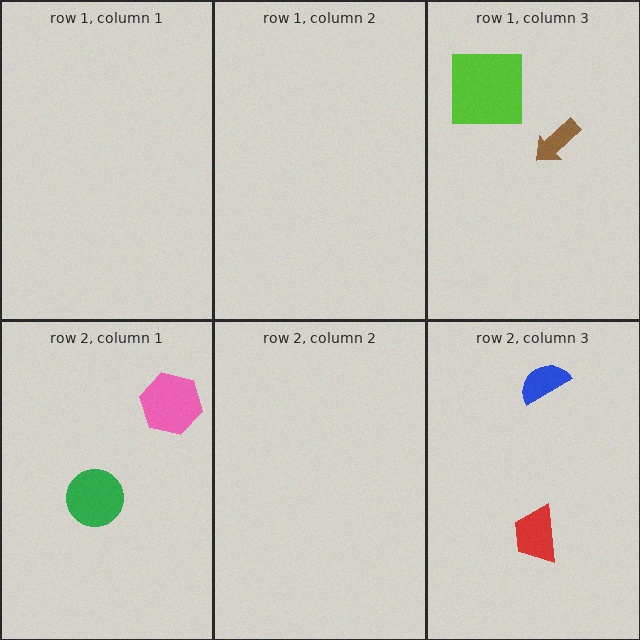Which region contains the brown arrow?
The row 1, column 3 region.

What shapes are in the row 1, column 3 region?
The lime square, the brown arrow.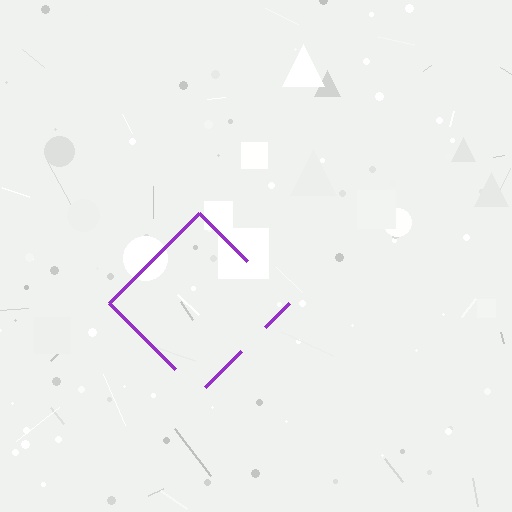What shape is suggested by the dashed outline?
The dashed outline suggests a diamond.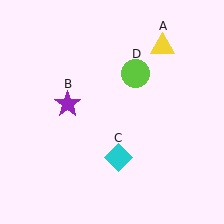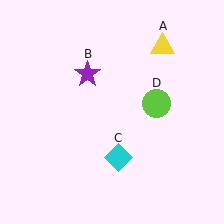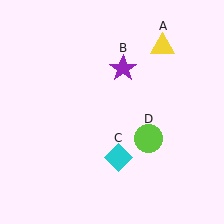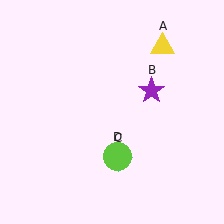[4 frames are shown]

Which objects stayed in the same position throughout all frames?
Yellow triangle (object A) and cyan diamond (object C) remained stationary.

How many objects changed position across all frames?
2 objects changed position: purple star (object B), lime circle (object D).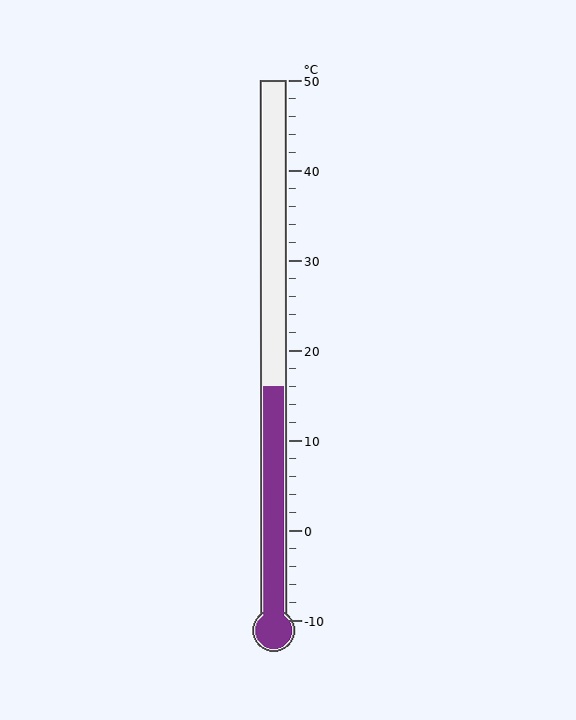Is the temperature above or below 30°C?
The temperature is below 30°C.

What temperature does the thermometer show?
The thermometer shows approximately 16°C.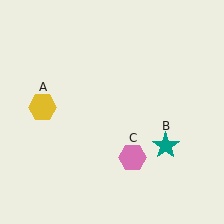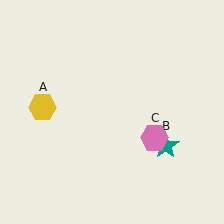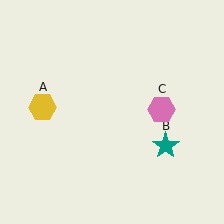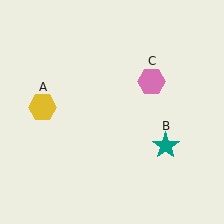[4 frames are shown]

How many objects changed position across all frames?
1 object changed position: pink hexagon (object C).